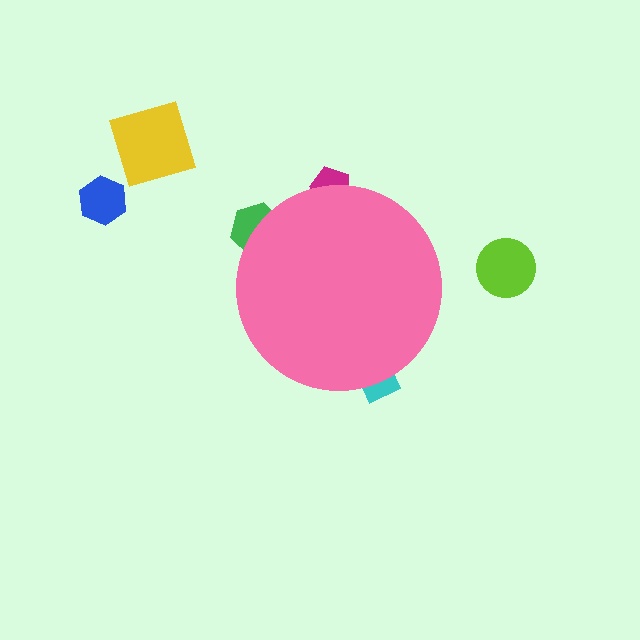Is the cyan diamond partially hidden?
Yes, the cyan diamond is partially hidden behind the pink circle.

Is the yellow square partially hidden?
No, the yellow square is fully visible.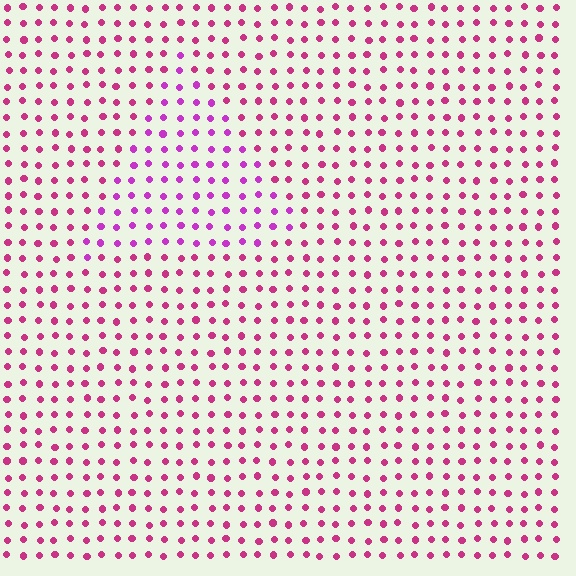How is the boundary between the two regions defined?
The boundary is defined purely by a slight shift in hue (about 28 degrees). Spacing, size, and orientation are identical on both sides.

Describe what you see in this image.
The image is filled with small magenta elements in a uniform arrangement. A triangle-shaped region is visible where the elements are tinted to a slightly different hue, forming a subtle color boundary.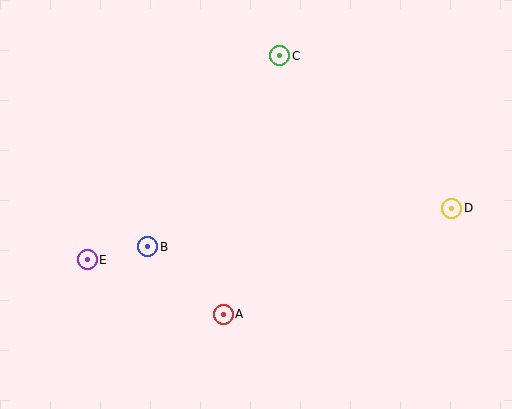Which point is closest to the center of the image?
Point A at (223, 314) is closest to the center.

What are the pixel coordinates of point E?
Point E is at (87, 260).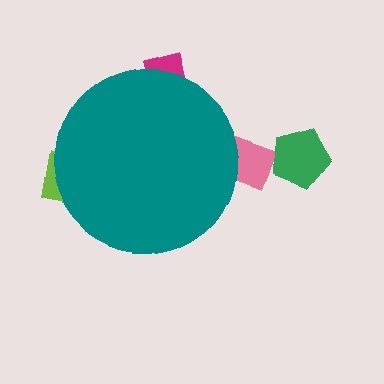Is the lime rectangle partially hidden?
Yes, the lime rectangle is partially hidden behind the teal circle.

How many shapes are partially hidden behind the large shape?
3 shapes are partially hidden.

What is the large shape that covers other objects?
A teal circle.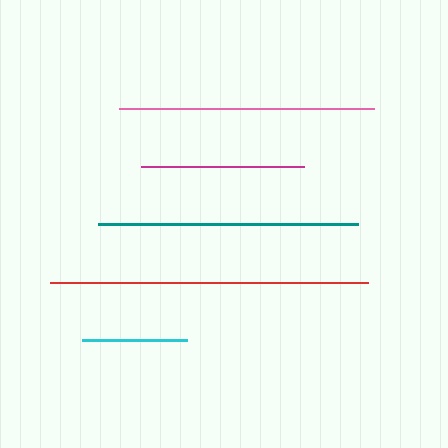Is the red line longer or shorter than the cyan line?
The red line is longer than the cyan line.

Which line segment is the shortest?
The cyan line is the shortest at approximately 105 pixels.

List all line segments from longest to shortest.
From longest to shortest: red, teal, pink, magenta, cyan.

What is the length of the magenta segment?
The magenta segment is approximately 162 pixels long.